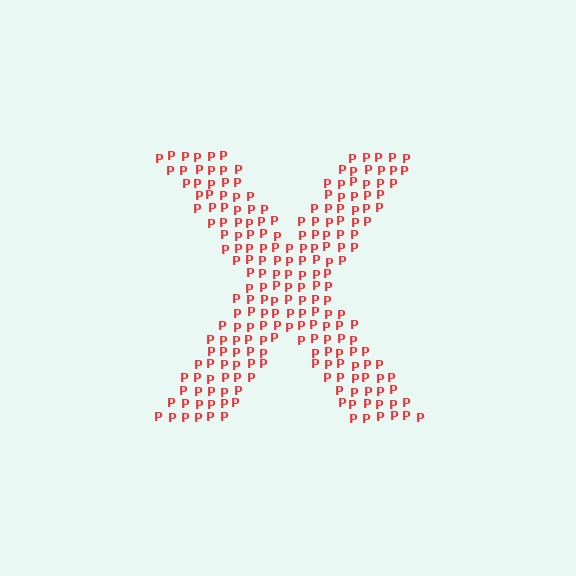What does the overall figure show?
The overall figure shows the letter X.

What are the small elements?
The small elements are letter P's.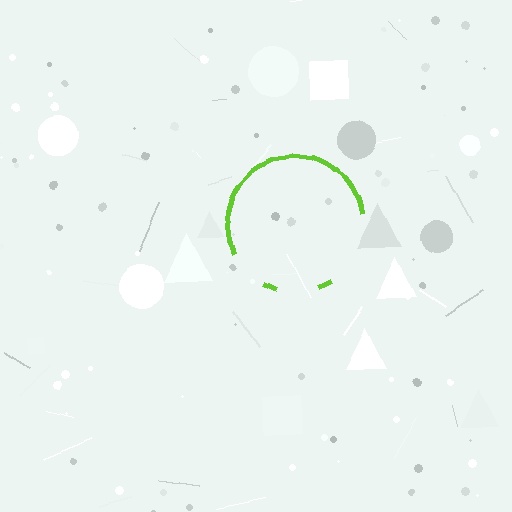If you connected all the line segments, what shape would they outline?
They would outline a circle.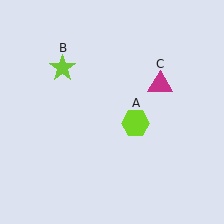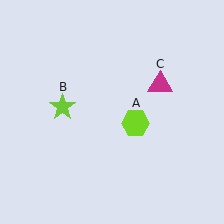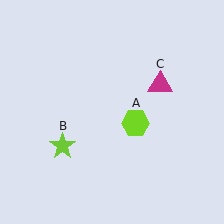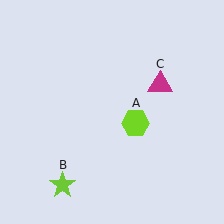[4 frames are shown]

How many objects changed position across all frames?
1 object changed position: lime star (object B).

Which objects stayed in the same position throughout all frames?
Lime hexagon (object A) and magenta triangle (object C) remained stationary.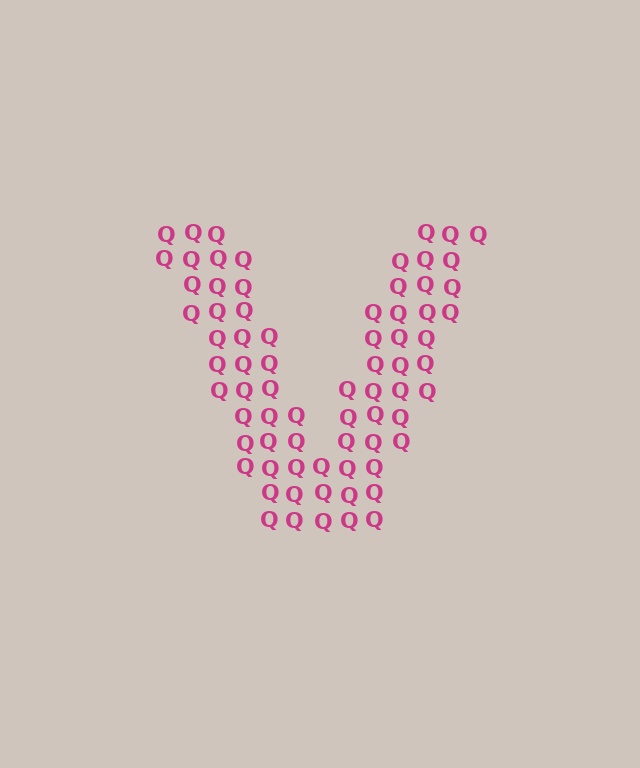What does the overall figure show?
The overall figure shows the letter V.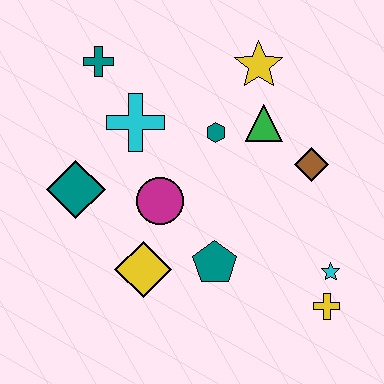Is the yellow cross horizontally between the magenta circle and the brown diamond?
No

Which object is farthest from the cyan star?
The teal cross is farthest from the cyan star.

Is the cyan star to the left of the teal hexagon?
No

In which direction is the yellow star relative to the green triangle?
The yellow star is above the green triangle.